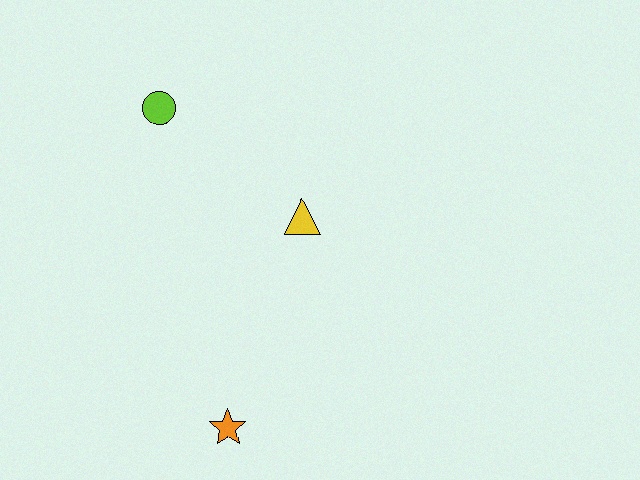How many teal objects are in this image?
There are no teal objects.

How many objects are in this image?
There are 3 objects.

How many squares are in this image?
There are no squares.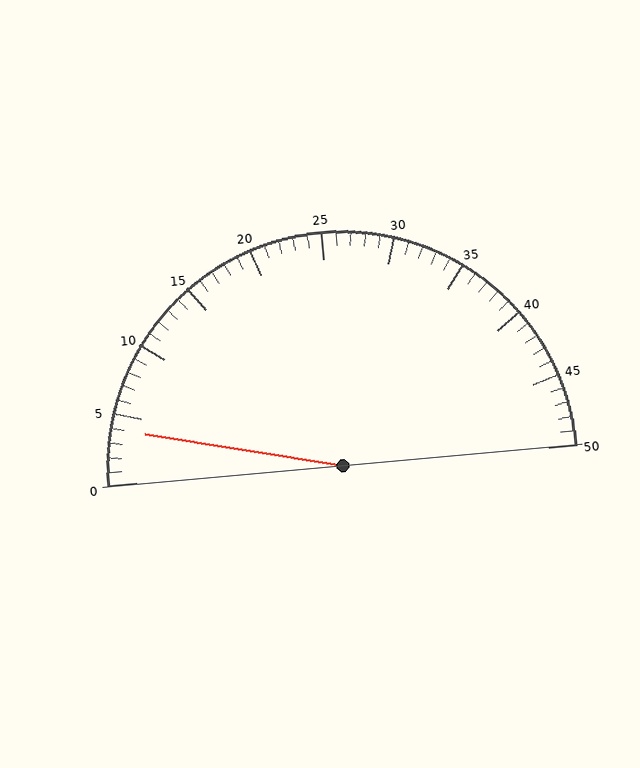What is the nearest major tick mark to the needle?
The nearest major tick mark is 5.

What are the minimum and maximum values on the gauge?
The gauge ranges from 0 to 50.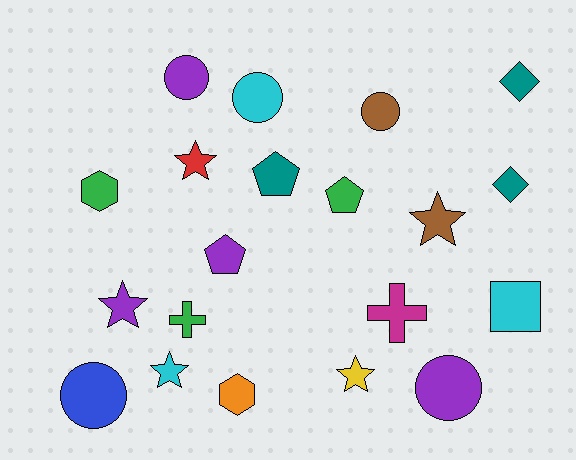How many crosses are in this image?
There are 2 crosses.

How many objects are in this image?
There are 20 objects.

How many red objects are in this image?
There is 1 red object.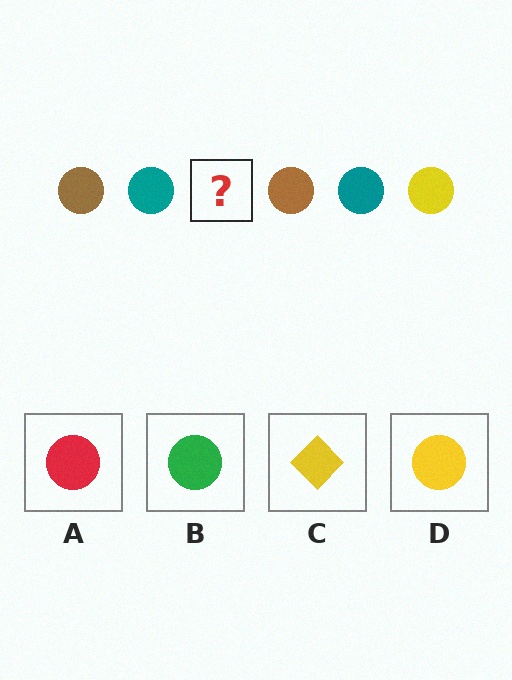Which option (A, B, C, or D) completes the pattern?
D.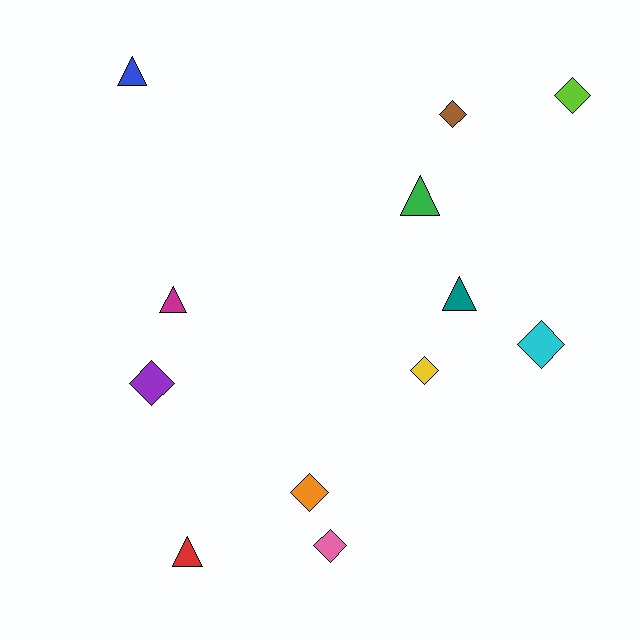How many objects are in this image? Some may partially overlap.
There are 12 objects.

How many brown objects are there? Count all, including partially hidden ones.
There is 1 brown object.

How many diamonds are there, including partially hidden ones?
There are 7 diamonds.